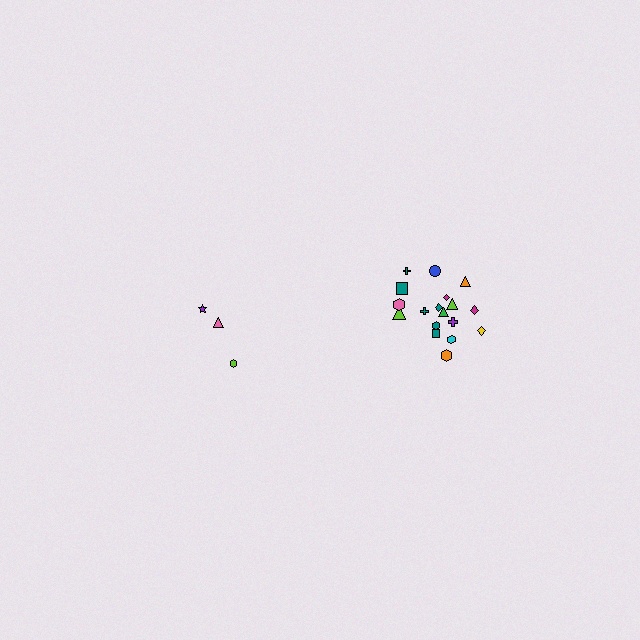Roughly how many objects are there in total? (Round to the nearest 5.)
Roughly 20 objects in total.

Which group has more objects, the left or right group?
The right group.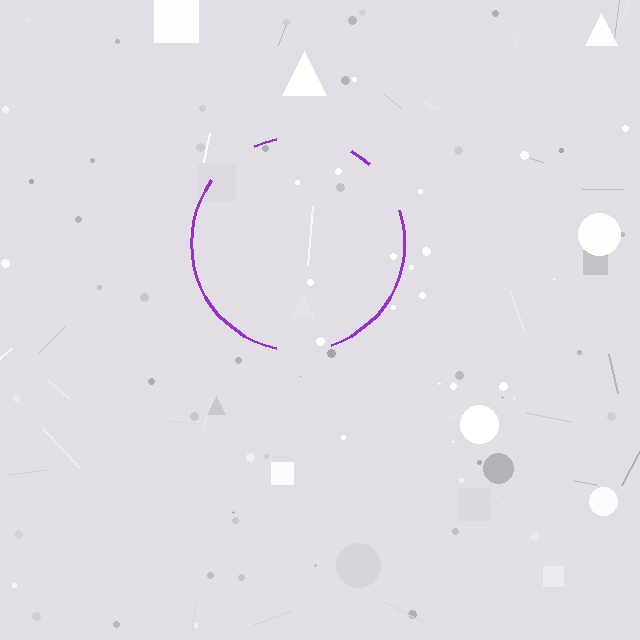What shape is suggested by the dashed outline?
The dashed outline suggests a circle.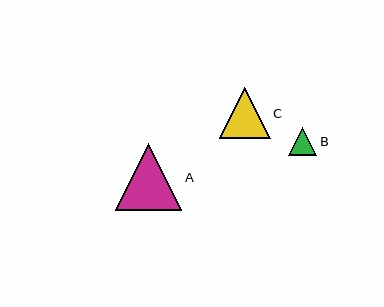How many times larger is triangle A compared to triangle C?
Triangle A is approximately 1.3 times the size of triangle C.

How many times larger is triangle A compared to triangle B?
Triangle A is approximately 2.4 times the size of triangle B.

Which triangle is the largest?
Triangle A is the largest with a size of approximately 66 pixels.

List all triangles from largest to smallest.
From largest to smallest: A, C, B.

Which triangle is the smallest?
Triangle B is the smallest with a size of approximately 28 pixels.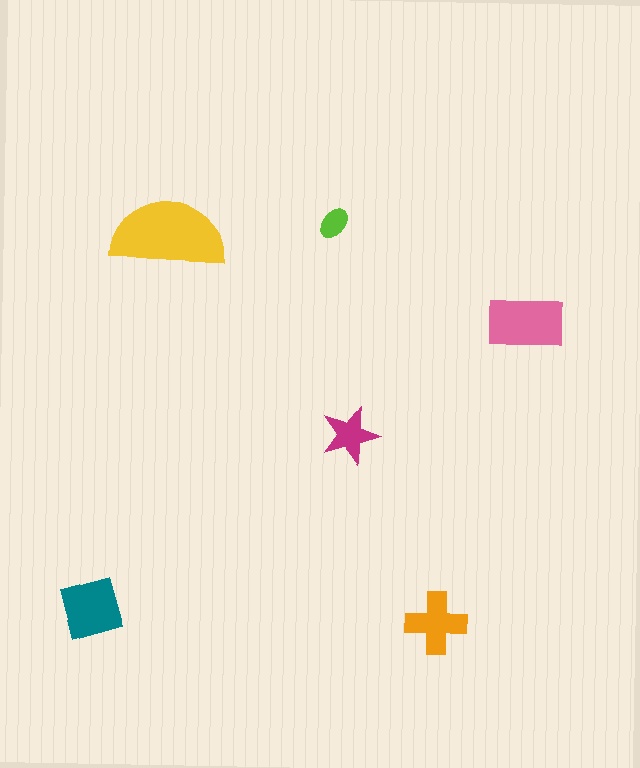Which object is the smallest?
The lime ellipse.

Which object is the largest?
The yellow semicircle.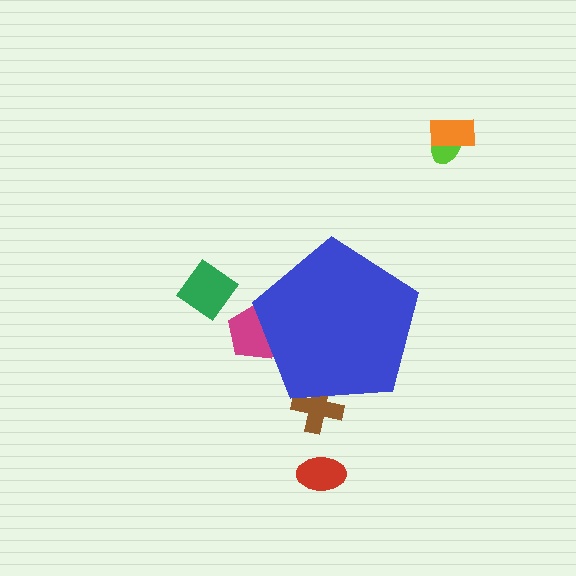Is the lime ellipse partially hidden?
No, the lime ellipse is fully visible.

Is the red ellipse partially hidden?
No, the red ellipse is fully visible.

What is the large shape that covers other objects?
A blue pentagon.